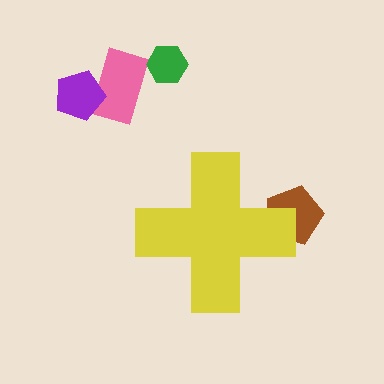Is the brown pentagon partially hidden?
Yes, the brown pentagon is partially hidden behind the yellow cross.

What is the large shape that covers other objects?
A yellow cross.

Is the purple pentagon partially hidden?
No, the purple pentagon is fully visible.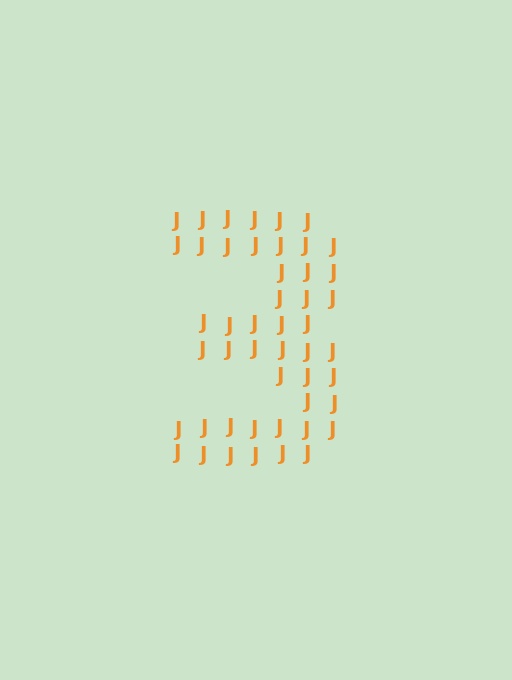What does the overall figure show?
The overall figure shows the digit 3.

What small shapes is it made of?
It is made of small letter J's.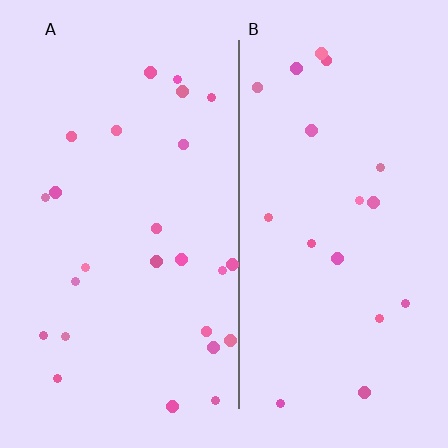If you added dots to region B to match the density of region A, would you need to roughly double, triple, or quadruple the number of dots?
Approximately double.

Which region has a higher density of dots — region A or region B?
A (the left).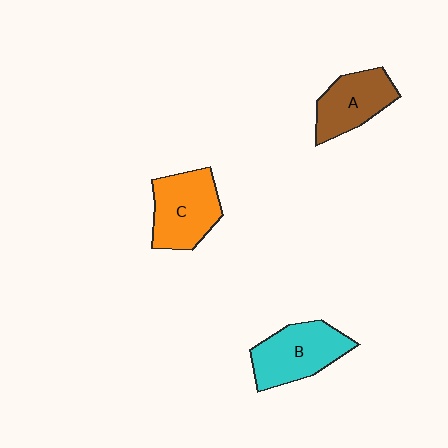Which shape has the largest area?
Shape C (orange).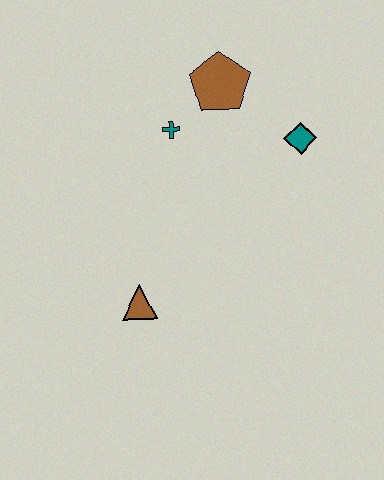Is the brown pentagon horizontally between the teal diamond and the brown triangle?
Yes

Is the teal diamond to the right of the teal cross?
Yes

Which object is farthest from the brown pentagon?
The brown triangle is farthest from the brown pentagon.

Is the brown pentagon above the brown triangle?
Yes